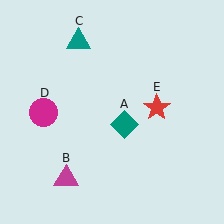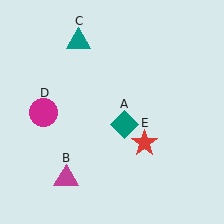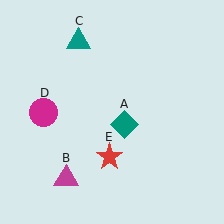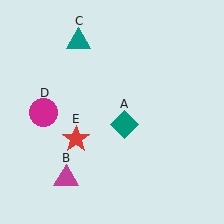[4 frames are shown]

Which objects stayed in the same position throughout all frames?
Teal diamond (object A) and magenta triangle (object B) and teal triangle (object C) and magenta circle (object D) remained stationary.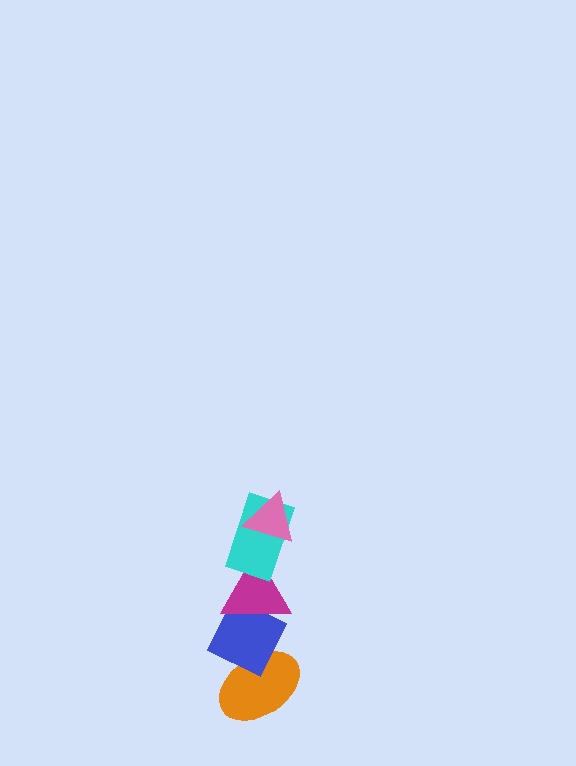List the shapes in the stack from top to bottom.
From top to bottom: the pink triangle, the cyan rectangle, the magenta triangle, the blue diamond, the orange ellipse.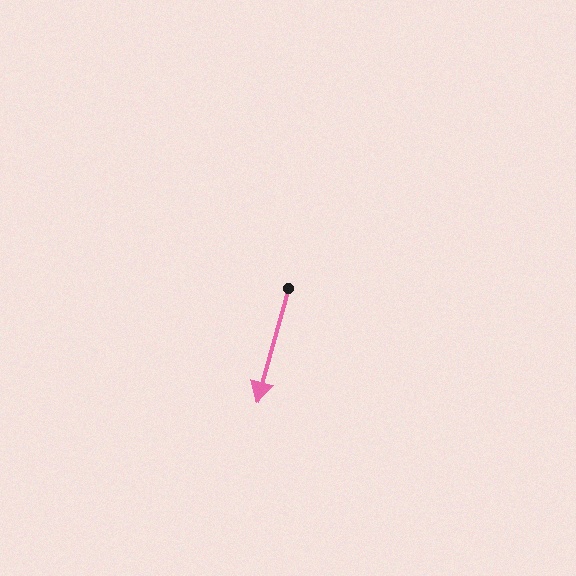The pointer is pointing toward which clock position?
Roughly 7 o'clock.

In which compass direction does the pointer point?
South.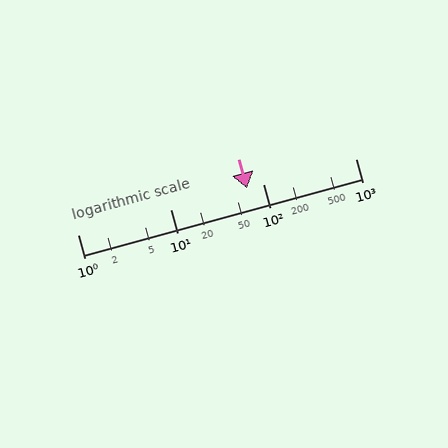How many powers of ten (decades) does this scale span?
The scale spans 3 decades, from 1 to 1000.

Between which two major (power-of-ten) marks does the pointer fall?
The pointer is between 10 and 100.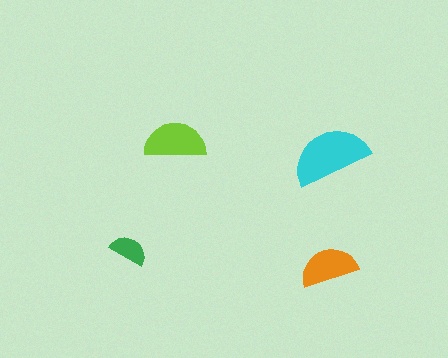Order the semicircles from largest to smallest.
the cyan one, the lime one, the orange one, the green one.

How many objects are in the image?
There are 4 objects in the image.